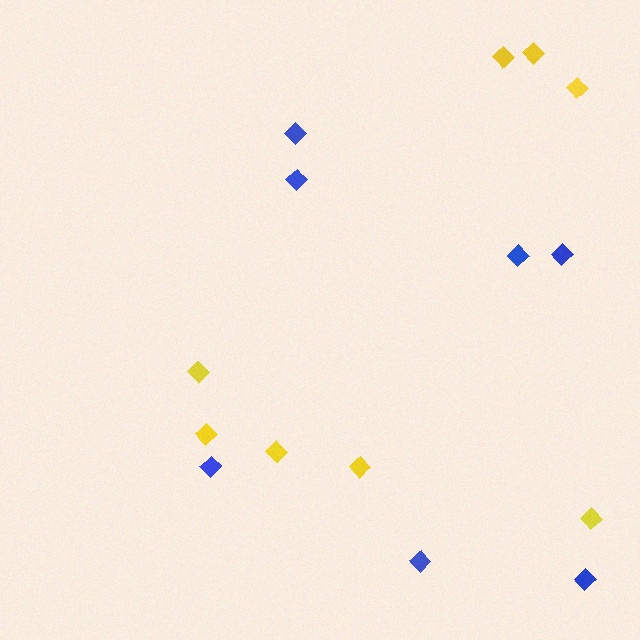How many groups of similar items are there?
There are 2 groups: one group of yellow diamonds (8) and one group of blue diamonds (7).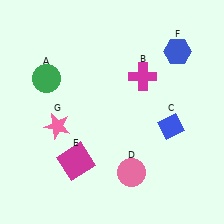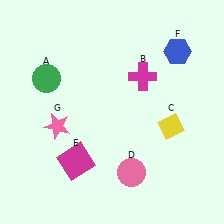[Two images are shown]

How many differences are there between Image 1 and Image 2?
There is 1 difference between the two images.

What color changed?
The diamond (C) changed from blue in Image 1 to yellow in Image 2.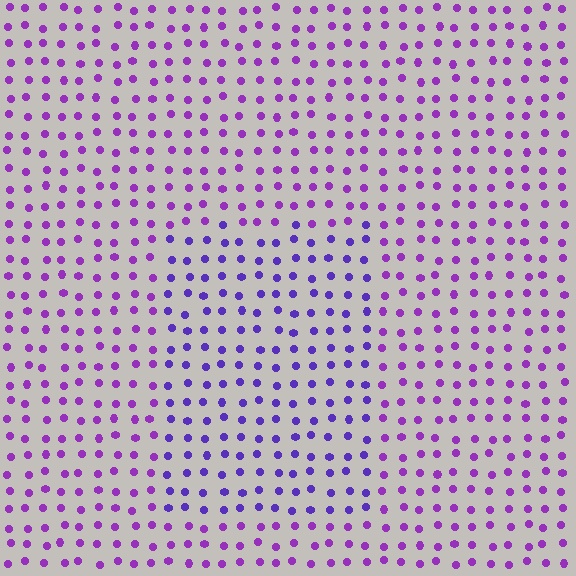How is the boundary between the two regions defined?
The boundary is defined purely by a slight shift in hue (about 27 degrees). Spacing, size, and orientation are identical on both sides.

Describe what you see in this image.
The image is filled with small purple elements in a uniform arrangement. A rectangle-shaped region is visible where the elements are tinted to a slightly different hue, forming a subtle color boundary.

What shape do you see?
I see a rectangle.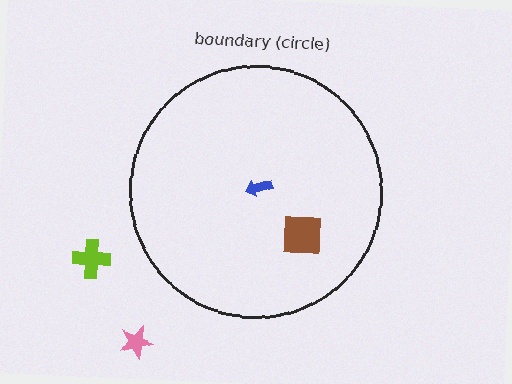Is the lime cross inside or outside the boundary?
Outside.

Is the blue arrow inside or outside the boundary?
Inside.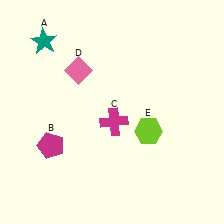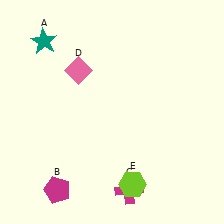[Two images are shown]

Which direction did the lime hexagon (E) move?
The lime hexagon (E) moved down.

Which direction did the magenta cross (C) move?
The magenta cross (C) moved down.